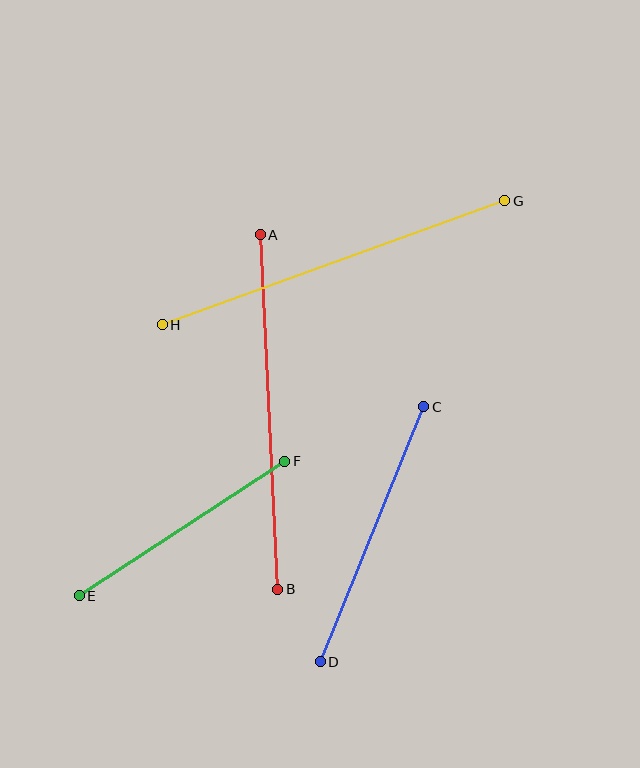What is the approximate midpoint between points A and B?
The midpoint is at approximately (269, 412) pixels.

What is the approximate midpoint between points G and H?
The midpoint is at approximately (333, 263) pixels.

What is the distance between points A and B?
The distance is approximately 355 pixels.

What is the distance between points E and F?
The distance is approximately 245 pixels.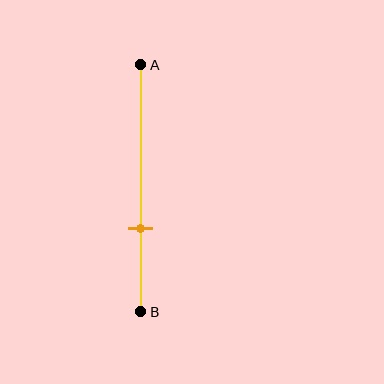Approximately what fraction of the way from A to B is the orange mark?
The orange mark is approximately 65% of the way from A to B.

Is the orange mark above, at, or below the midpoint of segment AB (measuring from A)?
The orange mark is below the midpoint of segment AB.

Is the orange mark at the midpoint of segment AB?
No, the mark is at about 65% from A, not at the 50% midpoint.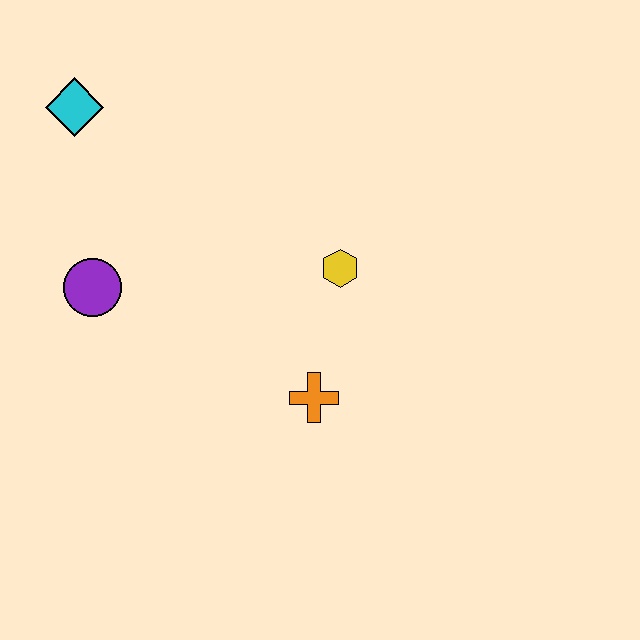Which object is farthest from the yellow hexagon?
The cyan diamond is farthest from the yellow hexagon.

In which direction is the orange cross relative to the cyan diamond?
The orange cross is below the cyan diamond.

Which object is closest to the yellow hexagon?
The orange cross is closest to the yellow hexagon.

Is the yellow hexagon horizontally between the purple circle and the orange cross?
No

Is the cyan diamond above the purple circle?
Yes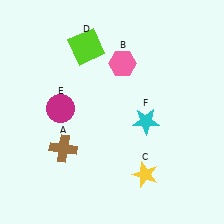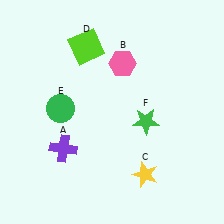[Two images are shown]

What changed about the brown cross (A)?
In Image 1, A is brown. In Image 2, it changed to purple.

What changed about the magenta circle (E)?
In Image 1, E is magenta. In Image 2, it changed to green.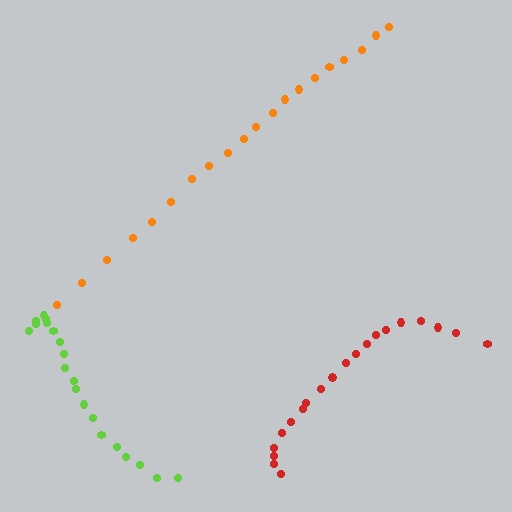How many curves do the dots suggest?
There are 3 distinct paths.